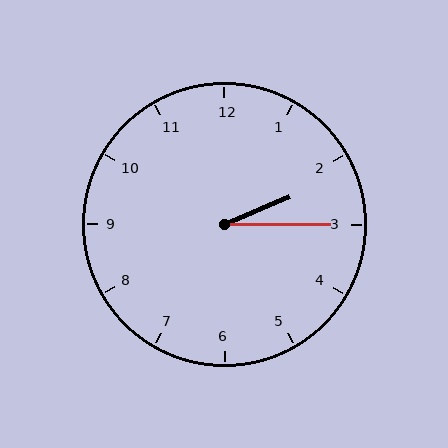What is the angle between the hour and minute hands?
Approximately 22 degrees.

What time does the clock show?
2:15.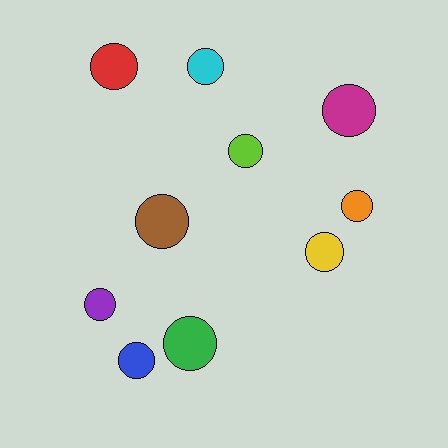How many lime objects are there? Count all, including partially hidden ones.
There is 1 lime object.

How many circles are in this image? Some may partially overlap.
There are 10 circles.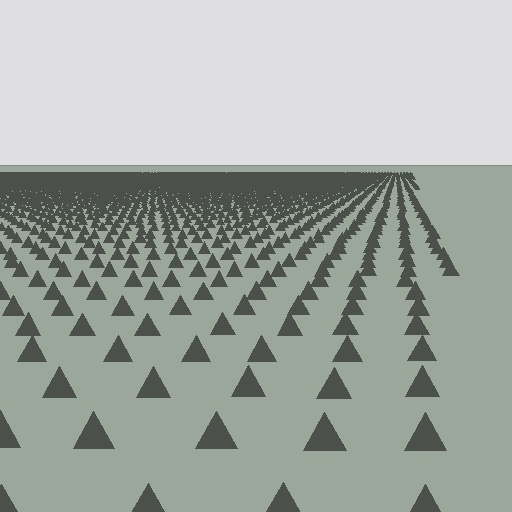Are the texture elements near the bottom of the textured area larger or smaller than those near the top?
Larger. Near the bottom, elements are closer to the viewer and appear at a bigger on-screen size.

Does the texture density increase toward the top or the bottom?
Density increases toward the top.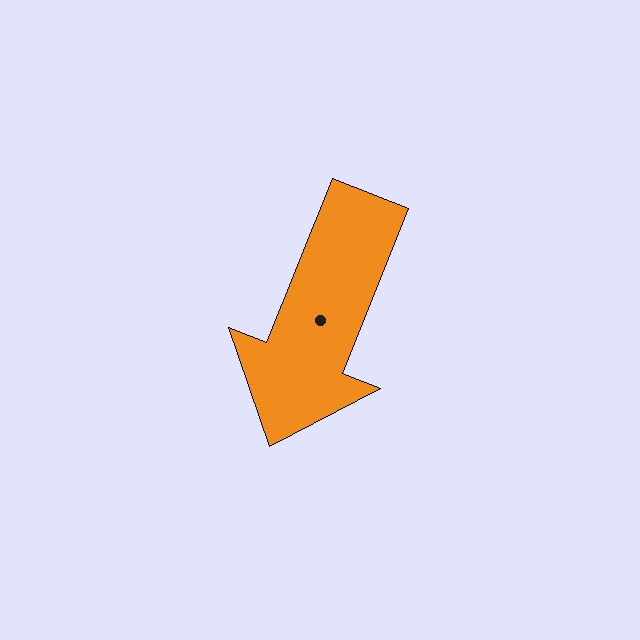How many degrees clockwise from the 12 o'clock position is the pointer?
Approximately 202 degrees.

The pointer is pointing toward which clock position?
Roughly 7 o'clock.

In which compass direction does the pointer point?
South.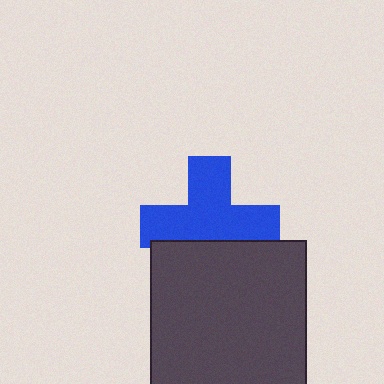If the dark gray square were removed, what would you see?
You would see the complete blue cross.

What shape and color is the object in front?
The object in front is a dark gray square.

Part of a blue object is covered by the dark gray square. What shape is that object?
It is a cross.